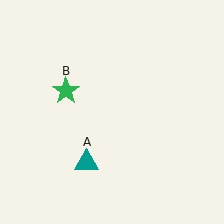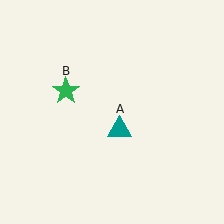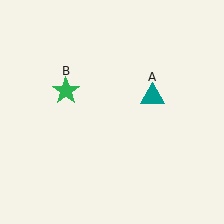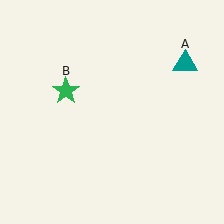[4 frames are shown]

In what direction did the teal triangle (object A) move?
The teal triangle (object A) moved up and to the right.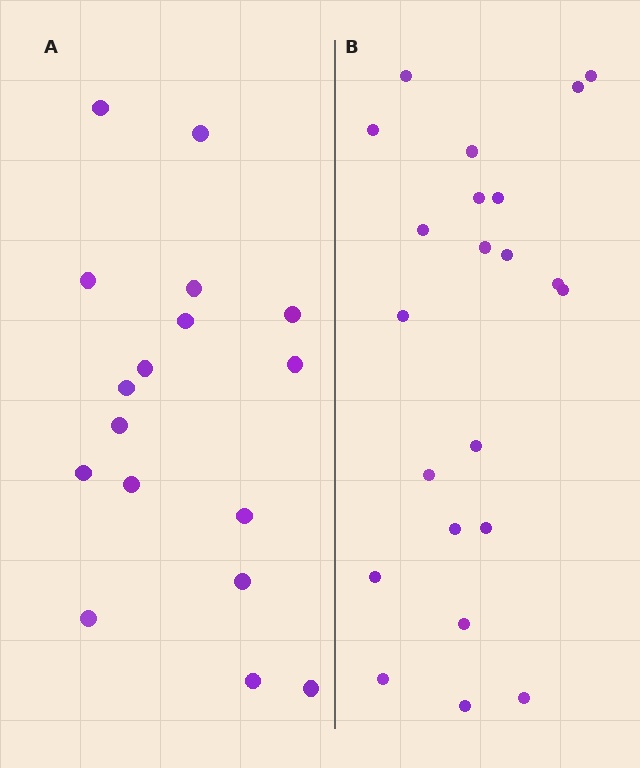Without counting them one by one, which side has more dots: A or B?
Region B (the right region) has more dots.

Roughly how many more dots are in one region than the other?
Region B has about 5 more dots than region A.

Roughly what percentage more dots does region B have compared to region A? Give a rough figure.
About 30% more.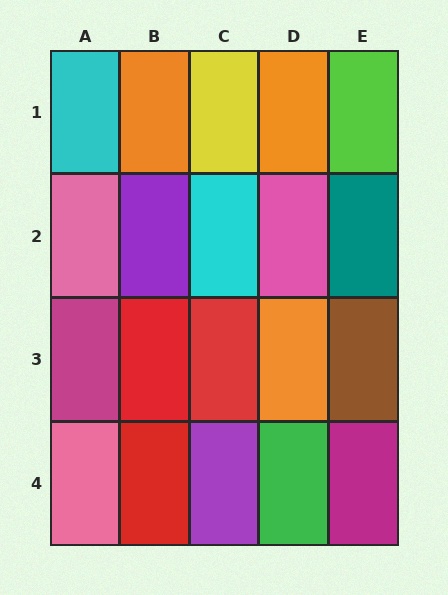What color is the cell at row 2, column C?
Cyan.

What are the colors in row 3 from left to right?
Magenta, red, red, orange, brown.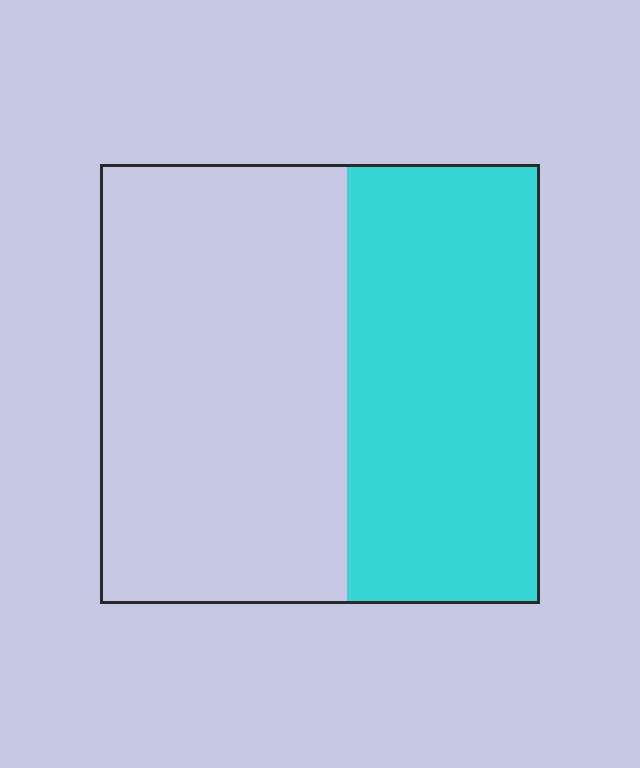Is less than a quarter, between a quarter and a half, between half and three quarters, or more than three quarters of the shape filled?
Between a quarter and a half.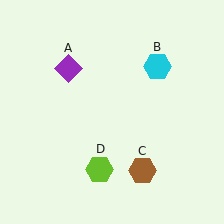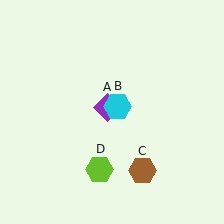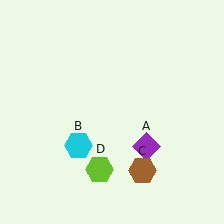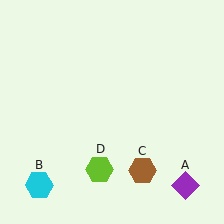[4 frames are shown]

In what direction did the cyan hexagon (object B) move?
The cyan hexagon (object B) moved down and to the left.